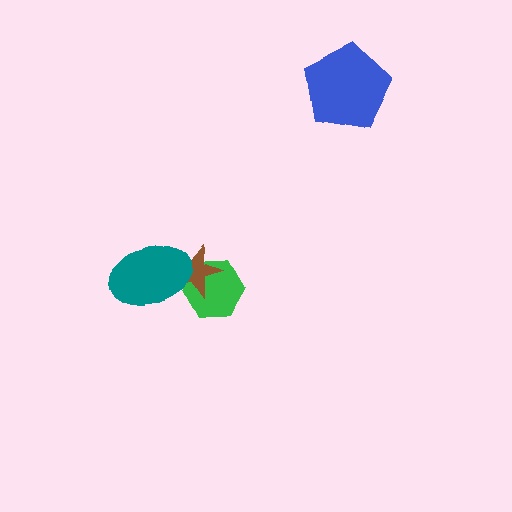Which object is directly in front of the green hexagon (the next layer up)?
The brown star is directly in front of the green hexagon.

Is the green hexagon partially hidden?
Yes, it is partially covered by another shape.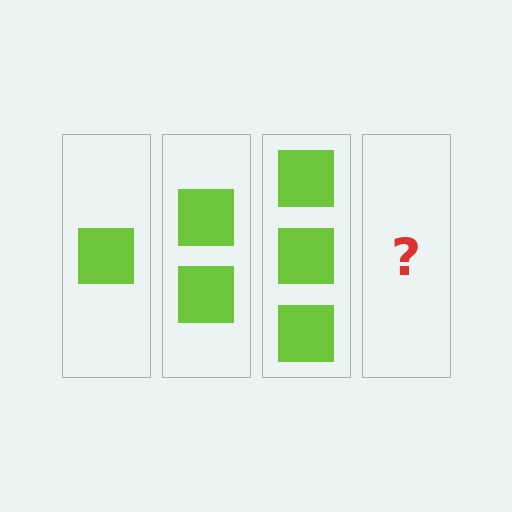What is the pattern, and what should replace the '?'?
The pattern is that each step adds one more square. The '?' should be 4 squares.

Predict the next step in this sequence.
The next step is 4 squares.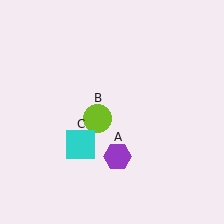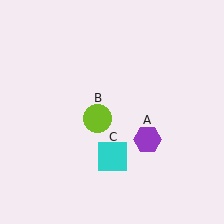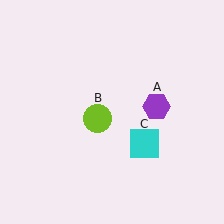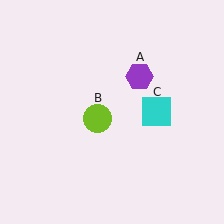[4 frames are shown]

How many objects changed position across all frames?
2 objects changed position: purple hexagon (object A), cyan square (object C).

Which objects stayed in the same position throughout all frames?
Lime circle (object B) remained stationary.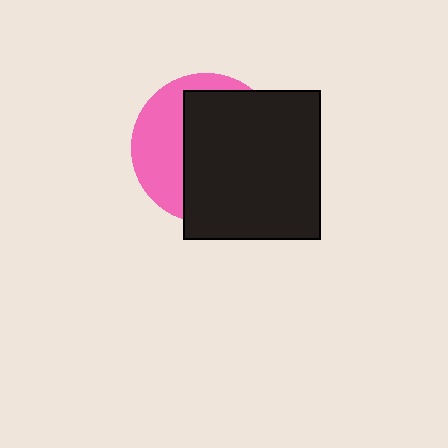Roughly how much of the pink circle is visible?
A small part of it is visible (roughly 36%).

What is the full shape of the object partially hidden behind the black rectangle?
The partially hidden object is a pink circle.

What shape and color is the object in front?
The object in front is a black rectangle.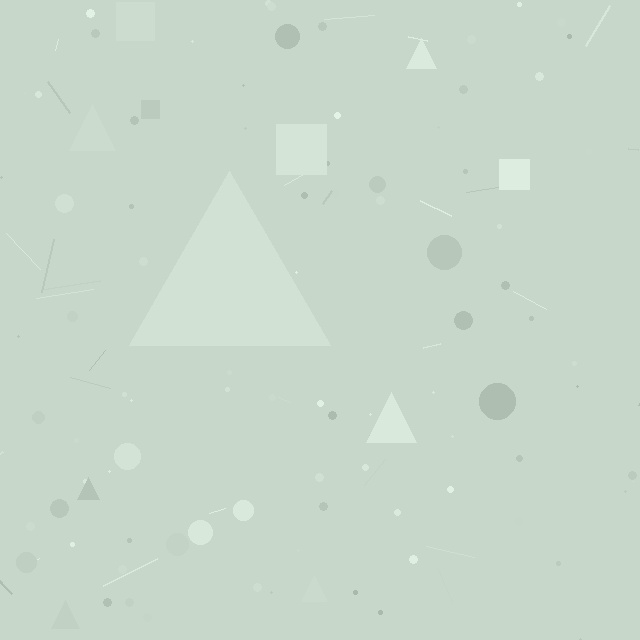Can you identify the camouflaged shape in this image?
The camouflaged shape is a triangle.